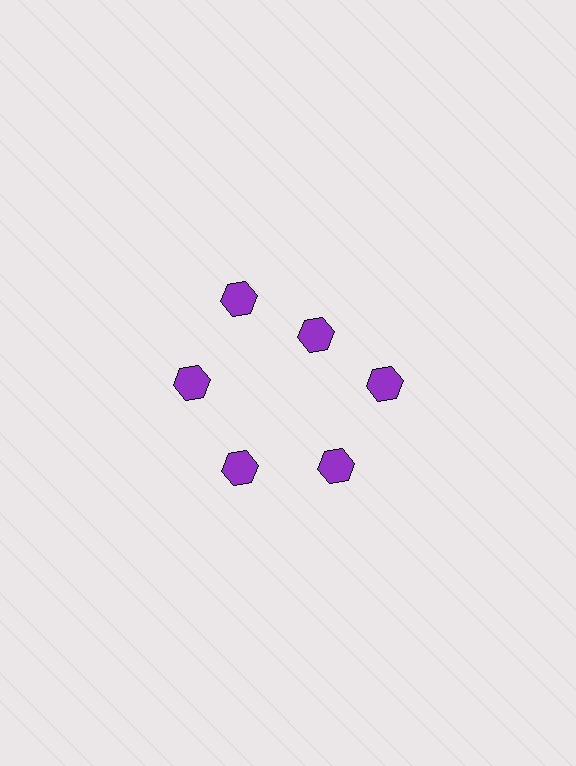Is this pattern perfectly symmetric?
No. The 6 purple hexagons are arranged in a ring, but one element near the 1 o'clock position is pulled inward toward the center, breaking the 6-fold rotational symmetry.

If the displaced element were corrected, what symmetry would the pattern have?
It would have 6-fold rotational symmetry — the pattern would map onto itself every 60 degrees.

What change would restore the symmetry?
The symmetry would be restored by moving it outward, back onto the ring so that all 6 hexagons sit at equal angles and equal distance from the center.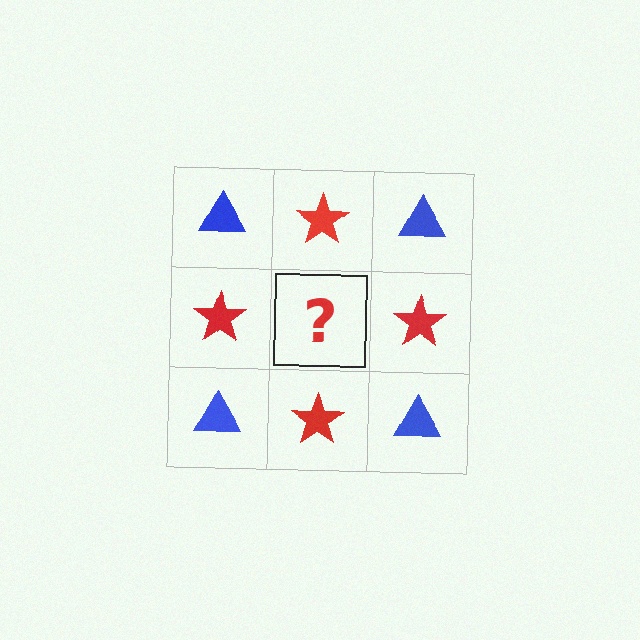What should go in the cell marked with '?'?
The missing cell should contain a blue triangle.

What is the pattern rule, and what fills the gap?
The rule is that it alternates blue triangle and red star in a checkerboard pattern. The gap should be filled with a blue triangle.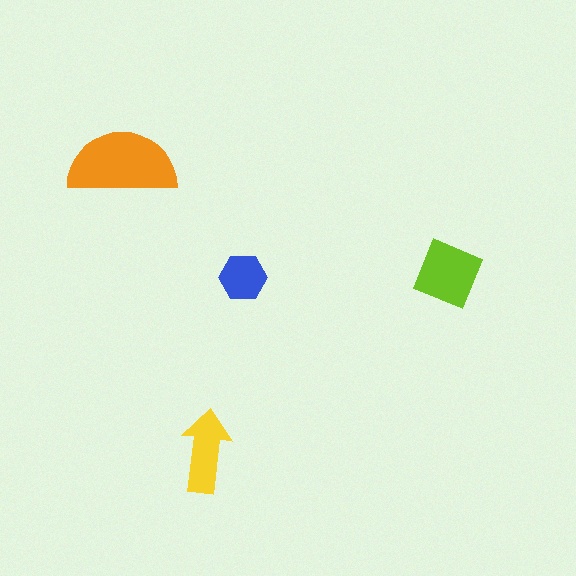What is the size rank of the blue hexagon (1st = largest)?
4th.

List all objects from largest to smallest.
The orange semicircle, the lime diamond, the yellow arrow, the blue hexagon.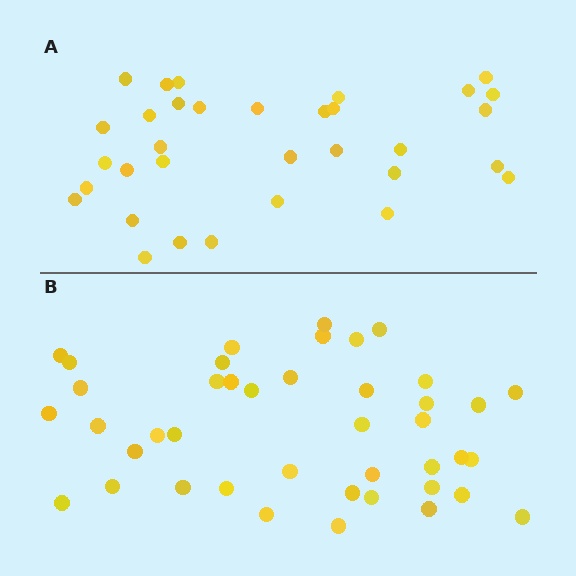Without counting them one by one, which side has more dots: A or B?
Region B (the bottom region) has more dots.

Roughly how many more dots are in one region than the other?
Region B has roughly 8 or so more dots than region A.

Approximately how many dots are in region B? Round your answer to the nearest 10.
About 40 dots. (The exact count is 42, which rounds to 40.)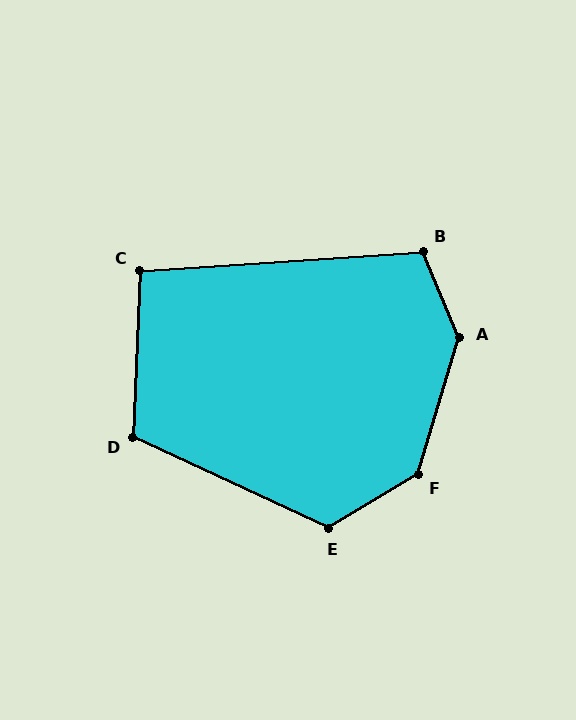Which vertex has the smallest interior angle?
C, at approximately 96 degrees.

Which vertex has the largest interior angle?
A, at approximately 140 degrees.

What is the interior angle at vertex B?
Approximately 109 degrees (obtuse).